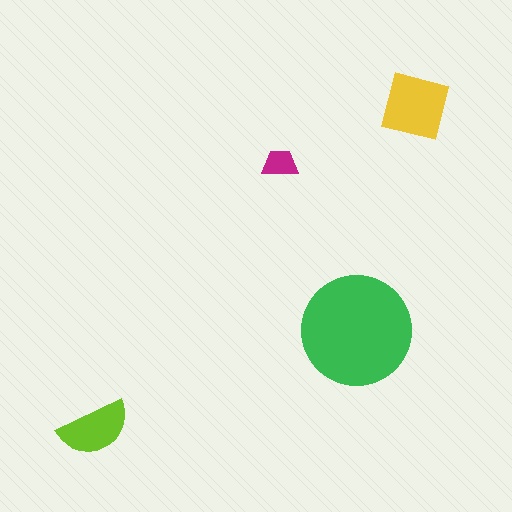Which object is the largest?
The green circle.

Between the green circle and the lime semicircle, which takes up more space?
The green circle.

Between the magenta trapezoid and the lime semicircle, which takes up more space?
The lime semicircle.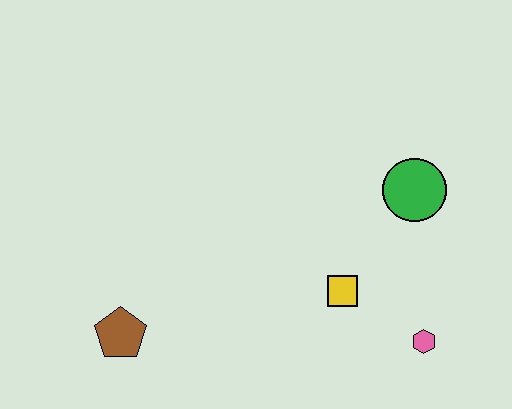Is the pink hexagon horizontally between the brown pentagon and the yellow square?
No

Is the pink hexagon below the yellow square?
Yes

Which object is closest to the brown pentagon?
The yellow square is closest to the brown pentagon.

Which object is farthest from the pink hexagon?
The brown pentagon is farthest from the pink hexagon.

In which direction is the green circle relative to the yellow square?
The green circle is above the yellow square.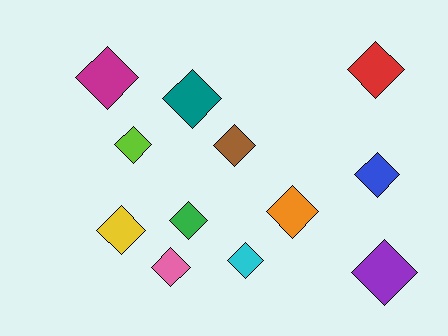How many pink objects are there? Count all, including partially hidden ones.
There is 1 pink object.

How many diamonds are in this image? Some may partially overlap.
There are 12 diamonds.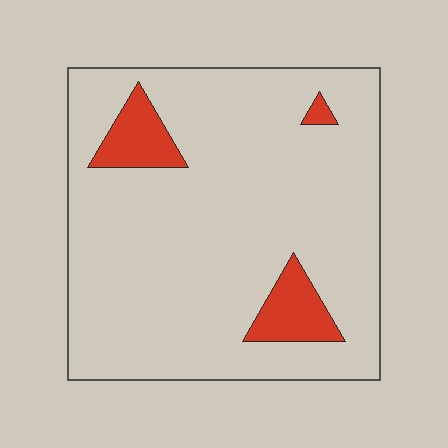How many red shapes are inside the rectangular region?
3.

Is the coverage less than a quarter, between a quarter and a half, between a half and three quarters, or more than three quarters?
Less than a quarter.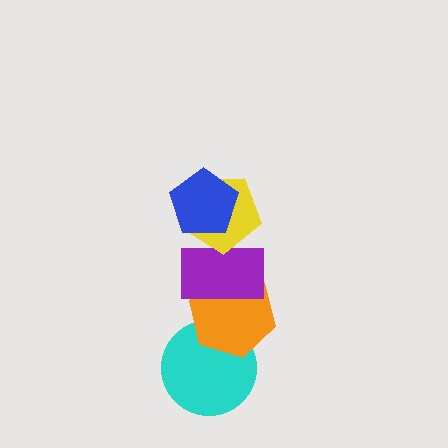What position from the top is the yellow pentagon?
The yellow pentagon is 2nd from the top.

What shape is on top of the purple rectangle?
The yellow pentagon is on top of the purple rectangle.